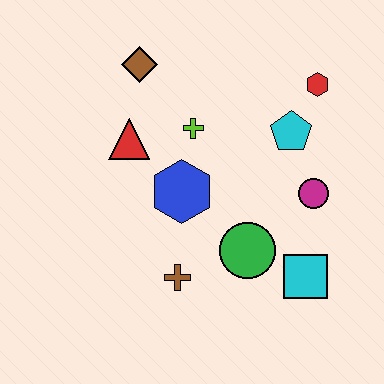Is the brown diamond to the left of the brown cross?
Yes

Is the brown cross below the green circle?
Yes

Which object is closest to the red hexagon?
The cyan pentagon is closest to the red hexagon.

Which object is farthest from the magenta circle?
The brown diamond is farthest from the magenta circle.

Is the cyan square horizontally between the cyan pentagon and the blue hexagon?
No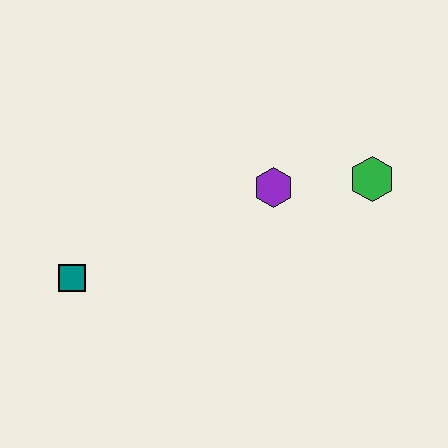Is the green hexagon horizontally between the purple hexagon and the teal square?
No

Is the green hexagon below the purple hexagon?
No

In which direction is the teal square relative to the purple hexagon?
The teal square is to the left of the purple hexagon.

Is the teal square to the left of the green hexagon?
Yes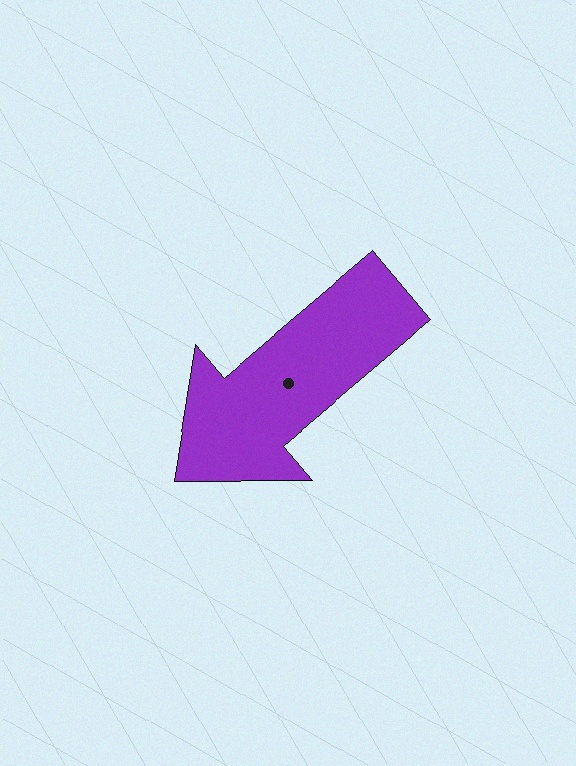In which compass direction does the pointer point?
Southwest.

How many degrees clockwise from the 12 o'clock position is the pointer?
Approximately 230 degrees.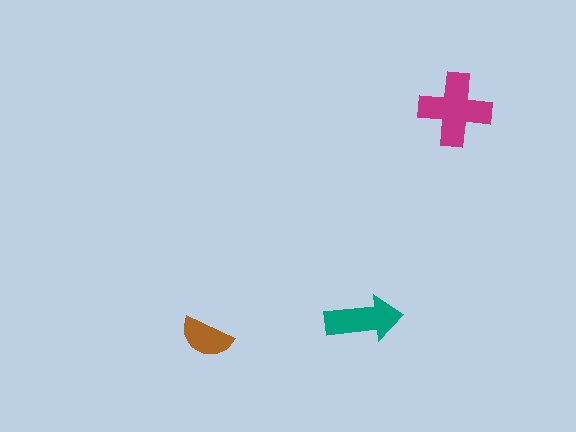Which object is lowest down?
The brown semicircle is bottommost.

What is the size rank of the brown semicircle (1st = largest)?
3rd.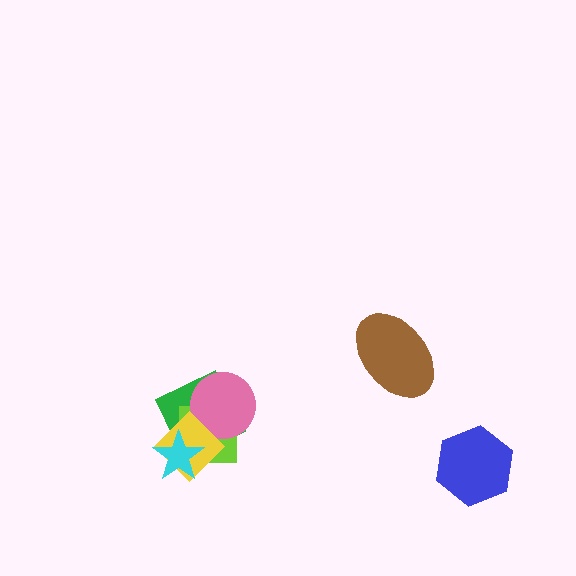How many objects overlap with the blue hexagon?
0 objects overlap with the blue hexagon.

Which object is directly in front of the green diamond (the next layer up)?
The lime square is directly in front of the green diamond.